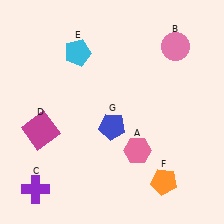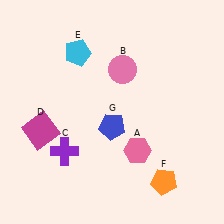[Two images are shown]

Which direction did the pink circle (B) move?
The pink circle (B) moved left.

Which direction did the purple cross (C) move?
The purple cross (C) moved up.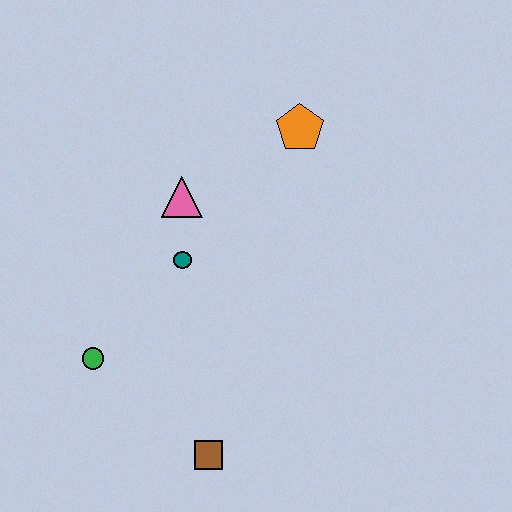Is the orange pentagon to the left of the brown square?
No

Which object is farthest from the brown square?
The orange pentagon is farthest from the brown square.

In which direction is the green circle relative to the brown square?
The green circle is to the left of the brown square.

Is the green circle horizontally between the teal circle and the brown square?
No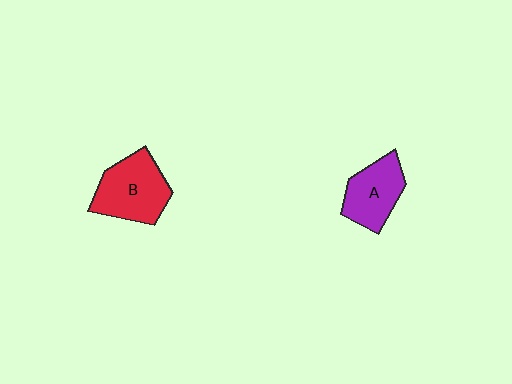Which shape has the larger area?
Shape B (red).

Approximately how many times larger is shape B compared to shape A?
Approximately 1.2 times.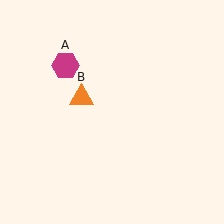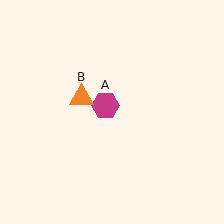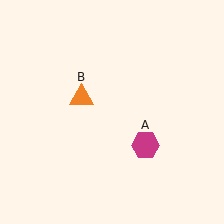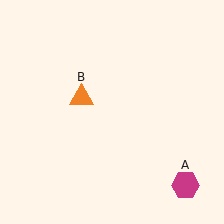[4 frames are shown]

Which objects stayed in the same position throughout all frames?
Orange triangle (object B) remained stationary.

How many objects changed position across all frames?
1 object changed position: magenta hexagon (object A).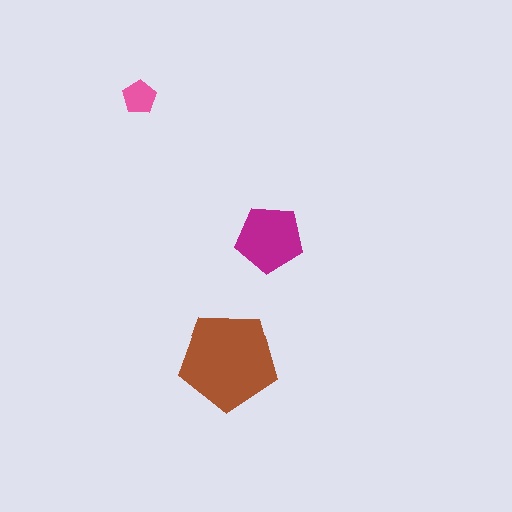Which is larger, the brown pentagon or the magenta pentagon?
The brown one.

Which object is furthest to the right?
The magenta pentagon is rightmost.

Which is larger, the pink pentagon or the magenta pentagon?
The magenta one.